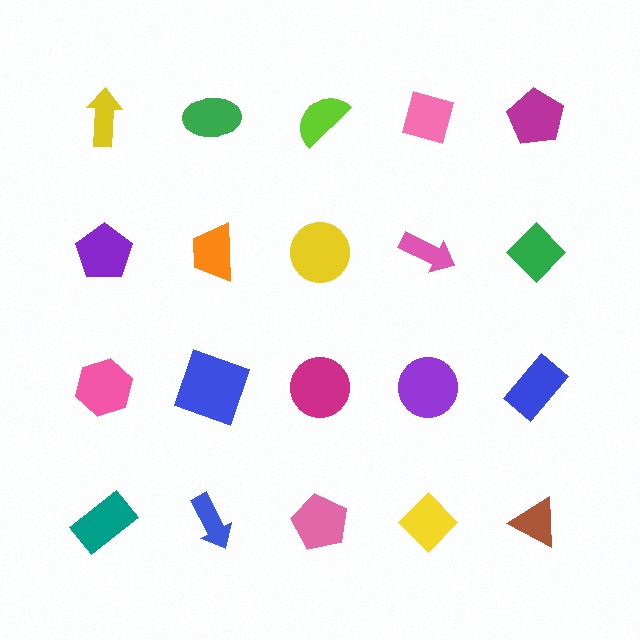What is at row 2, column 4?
A pink arrow.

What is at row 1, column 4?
A pink diamond.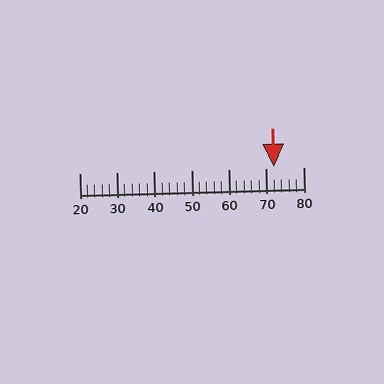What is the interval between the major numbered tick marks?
The major tick marks are spaced 10 units apart.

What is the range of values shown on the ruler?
The ruler shows values from 20 to 80.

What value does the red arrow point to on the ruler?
The red arrow points to approximately 72.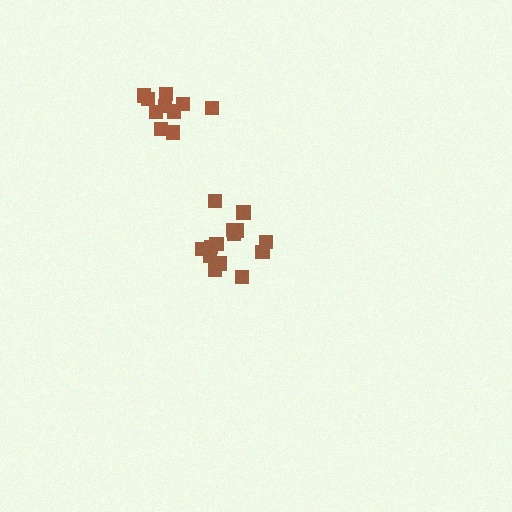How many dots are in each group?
Group 1: 10 dots, Group 2: 14 dots (24 total).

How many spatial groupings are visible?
There are 2 spatial groupings.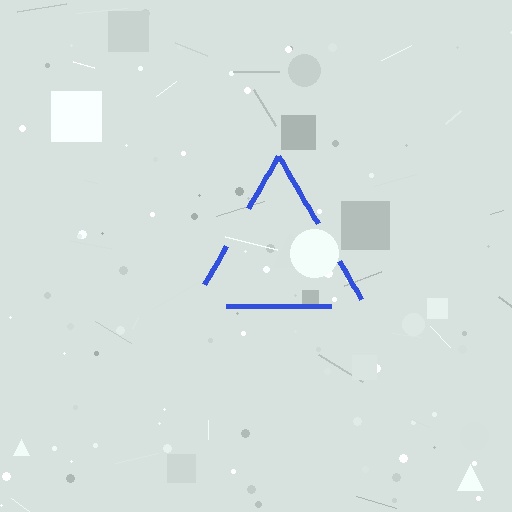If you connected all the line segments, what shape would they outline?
They would outline a triangle.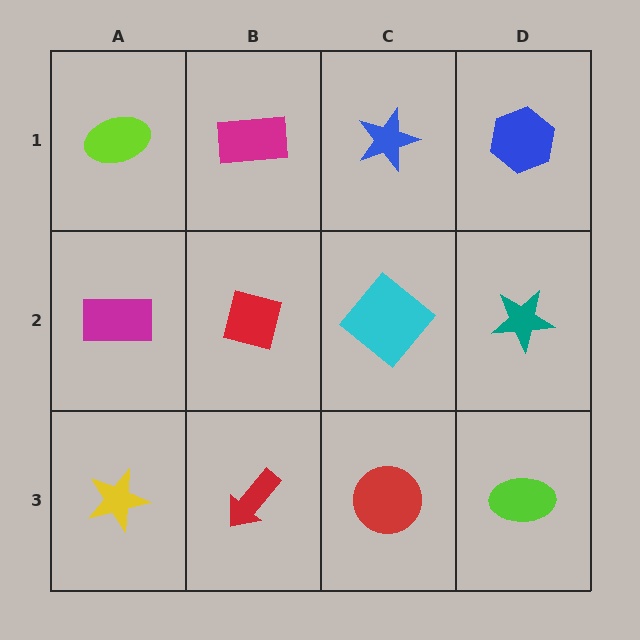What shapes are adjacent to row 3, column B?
A red square (row 2, column B), a yellow star (row 3, column A), a red circle (row 3, column C).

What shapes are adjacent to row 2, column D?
A blue hexagon (row 1, column D), a lime ellipse (row 3, column D), a cyan diamond (row 2, column C).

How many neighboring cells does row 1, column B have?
3.